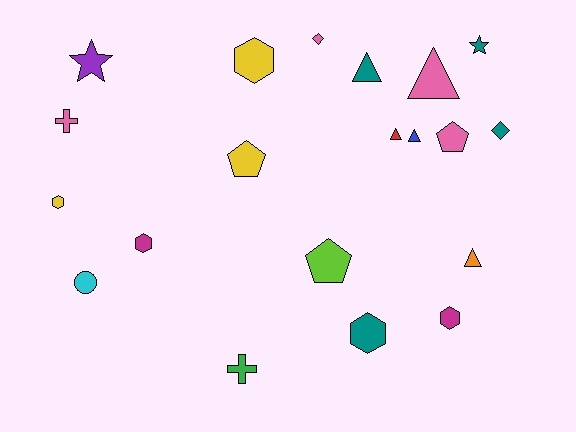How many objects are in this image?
There are 20 objects.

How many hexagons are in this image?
There are 5 hexagons.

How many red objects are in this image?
There is 1 red object.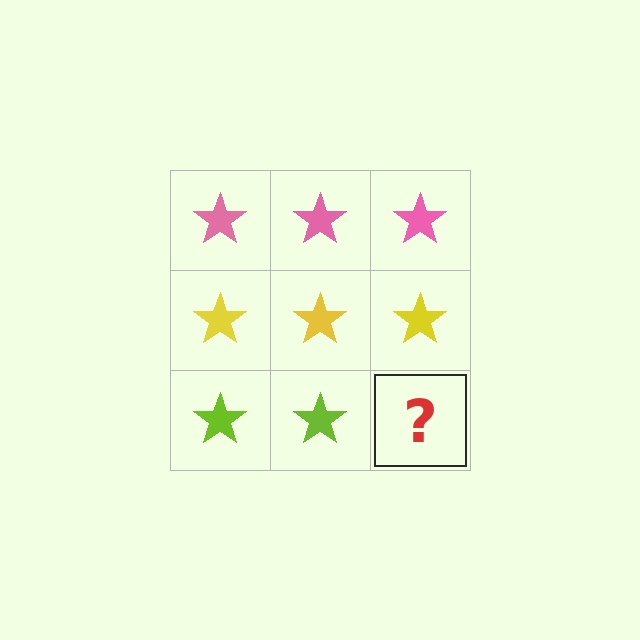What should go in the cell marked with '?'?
The missing cell should contain a lime star.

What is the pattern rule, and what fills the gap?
The rule is that each row has a consistent color. The gap should be filled with a lime star.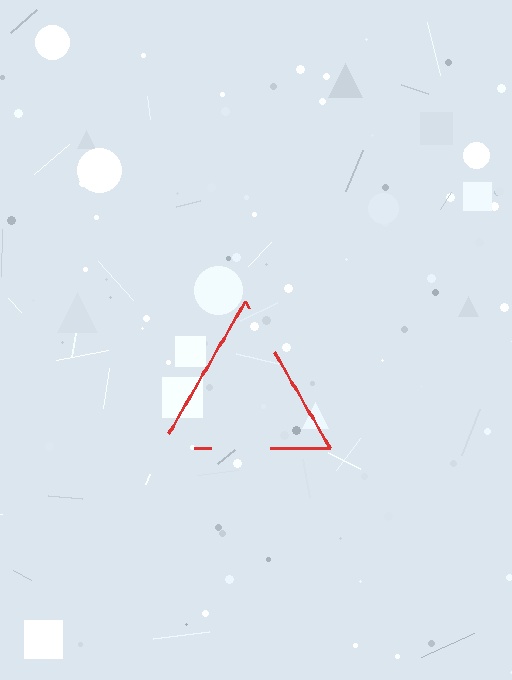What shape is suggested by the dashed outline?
The dashed outline suggests a triangle.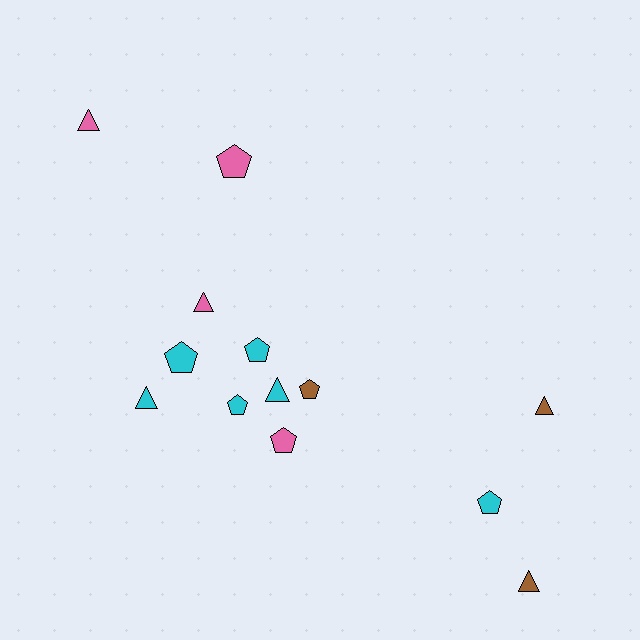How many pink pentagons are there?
There are 2 pink pentagons.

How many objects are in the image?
There are 13 objects.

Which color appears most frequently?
Cyan, with 6 objects.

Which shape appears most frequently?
Pentagon, with 7 objects.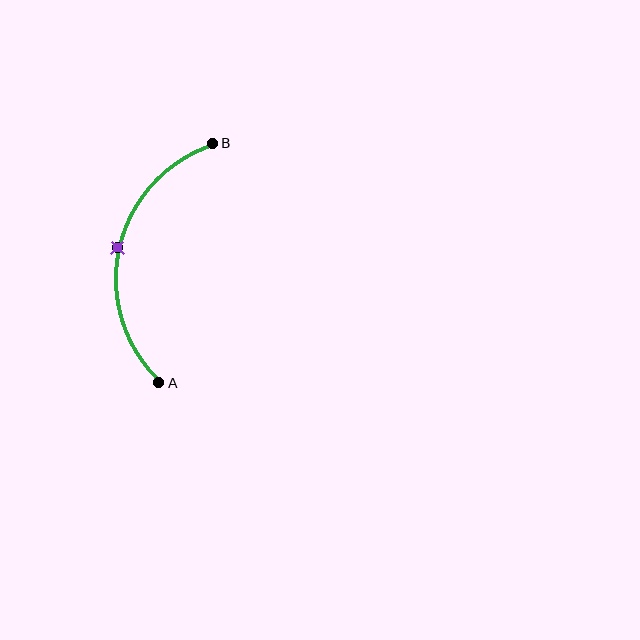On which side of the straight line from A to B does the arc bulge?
The arc bulges to the left of the straight line connecting A and B.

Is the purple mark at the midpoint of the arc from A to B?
Yes. The purple mark lies on the arc at equal arc-length from both A and B — it is the arc midpoint.